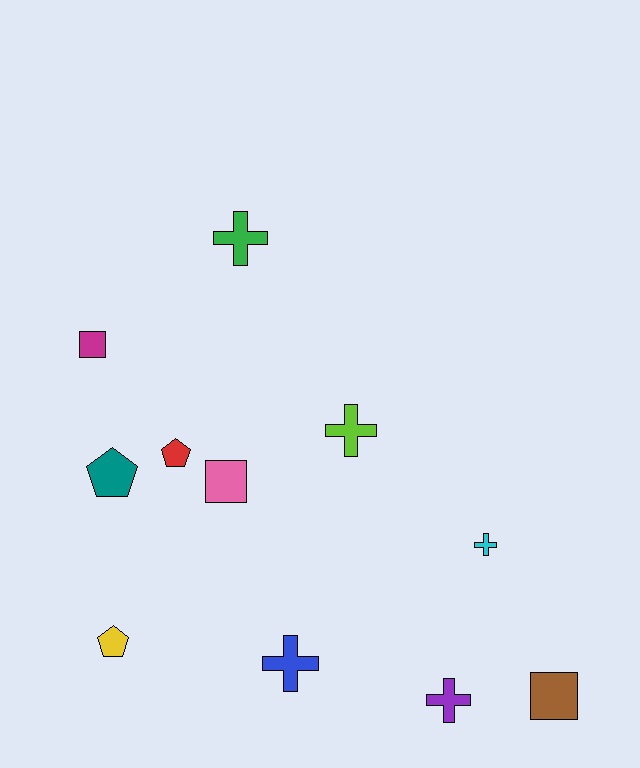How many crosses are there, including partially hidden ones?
There are 5 crosses.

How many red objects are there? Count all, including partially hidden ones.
There is 1 red object.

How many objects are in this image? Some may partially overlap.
There are 11 objects.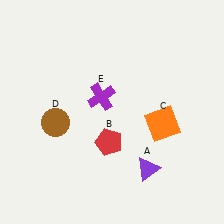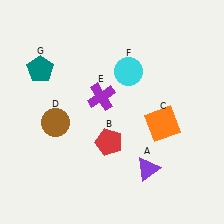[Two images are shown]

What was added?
A cyan circle (F), a teal pentagon (G) were added in Image 2.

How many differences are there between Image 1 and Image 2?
There are 2 differences between the two images.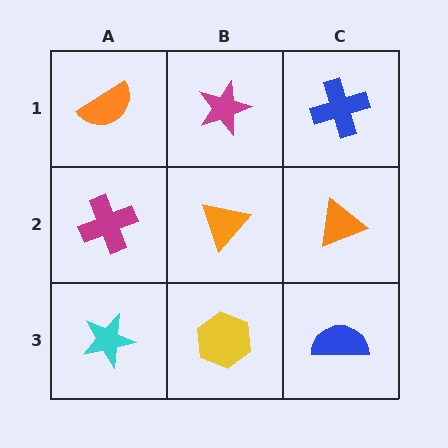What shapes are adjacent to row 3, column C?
An orange triangle (row 2, column C), a yellow hexagon (row 3, column B).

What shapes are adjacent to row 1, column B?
An orange triangle (row 2, column B), an orange semicircle (row 1, column A), a blue cross (row 1, column C).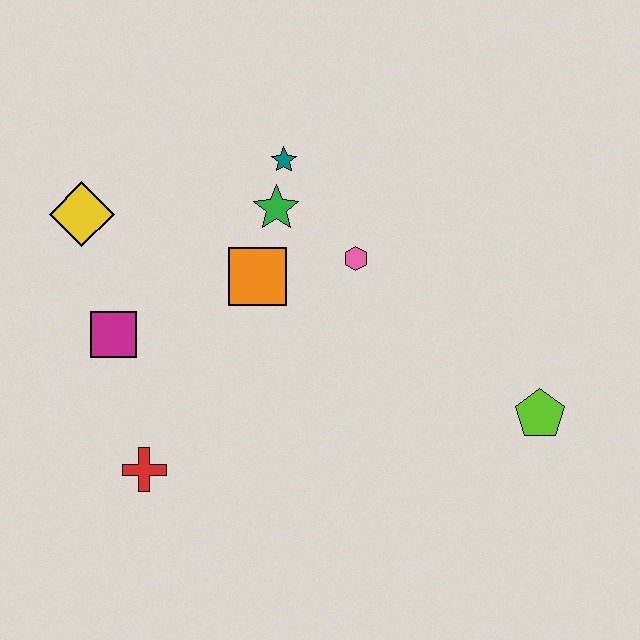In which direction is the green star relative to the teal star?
The green star is below the teal star.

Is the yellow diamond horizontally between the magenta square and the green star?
No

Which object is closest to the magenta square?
The yellow diamond is closest to the magenta square.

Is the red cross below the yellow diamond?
Yes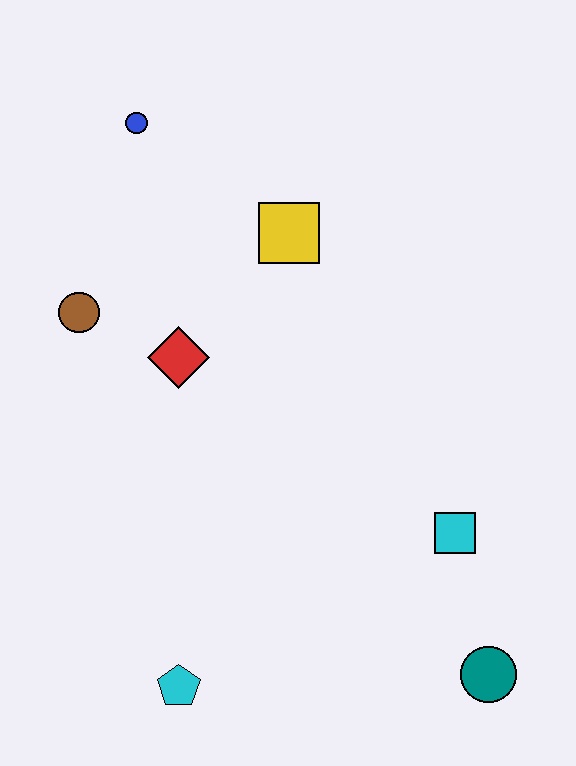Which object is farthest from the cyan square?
The blue circle is farthest from the cyan square.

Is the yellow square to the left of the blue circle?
No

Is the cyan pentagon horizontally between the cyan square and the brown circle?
Yes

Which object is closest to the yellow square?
The red diamond is closest to the yellow square.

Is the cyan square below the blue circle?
Yes